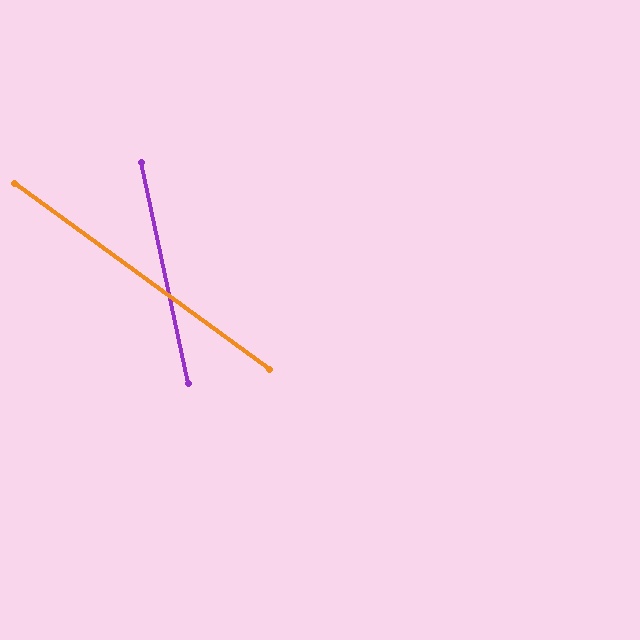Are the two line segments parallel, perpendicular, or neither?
Neither parallel nor perpendicular — they differ by about 42°.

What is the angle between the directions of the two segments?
Approximately 42 degrees.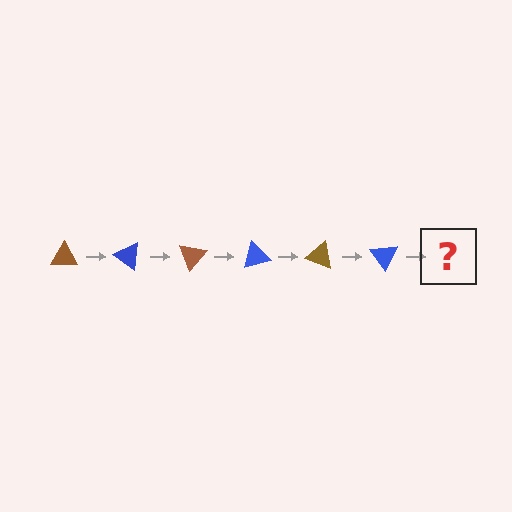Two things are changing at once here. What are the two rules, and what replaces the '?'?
The two rules are that it rotates 35 degrees each step and the color cycles through brown and blue. The '?' should be a brown triangle, rotated 210 degrees from the start.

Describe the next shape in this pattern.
It should be a brown triangle, rotated 210 degrees from the start.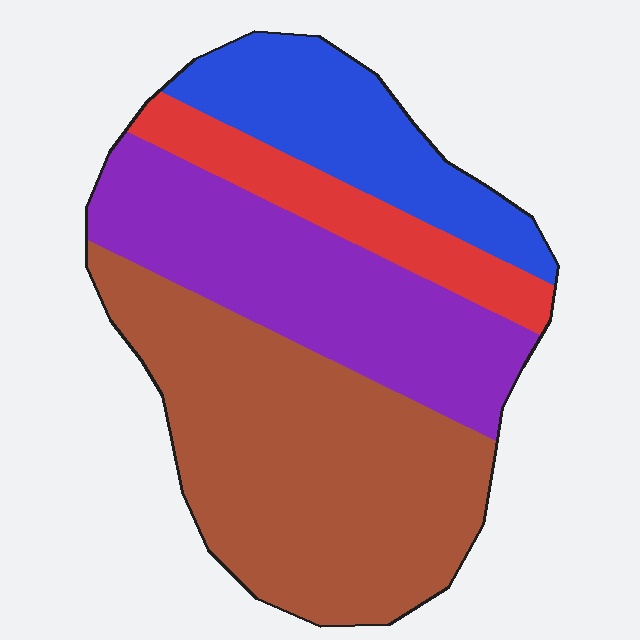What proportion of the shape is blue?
Blue takes up less than a quarter of the shape.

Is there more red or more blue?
Blue.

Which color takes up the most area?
Brown, at roughly 40%.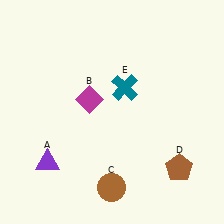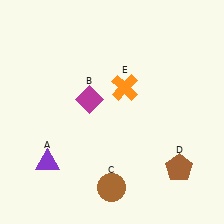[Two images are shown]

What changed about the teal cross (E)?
In Image 1, E is teal. In Image 2, it changed to orange.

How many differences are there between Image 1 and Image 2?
There is 1 difference between the two images.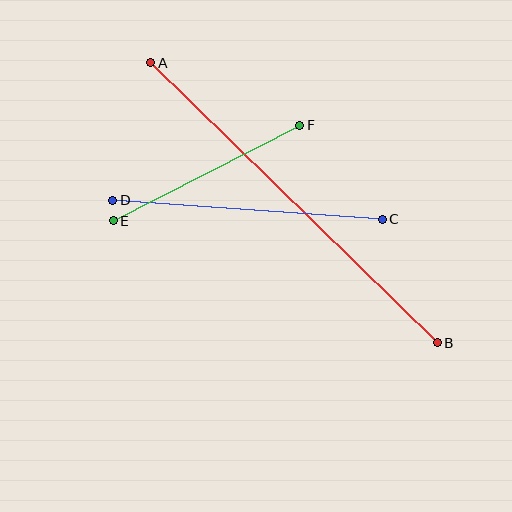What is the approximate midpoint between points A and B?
The midpoint is at approximately (294, 203) pixels.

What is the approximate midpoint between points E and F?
The midpoint is at approximately (207, 173) pixels.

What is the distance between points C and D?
The distance is approximately 270 pixels.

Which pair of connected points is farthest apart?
Points A and B are farthest apart.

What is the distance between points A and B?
The distance is approximately 401 pixels.